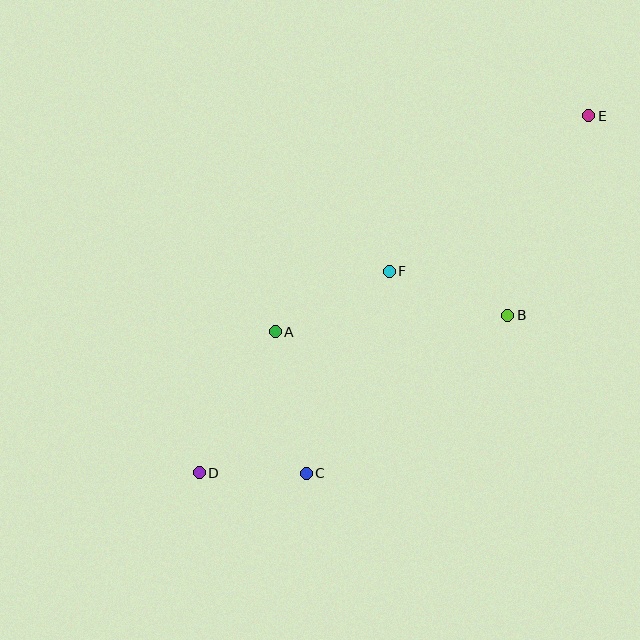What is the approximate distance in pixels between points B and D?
The distance between B and D is approximately 347 pixels.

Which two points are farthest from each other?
Points D and E are farthest from each other.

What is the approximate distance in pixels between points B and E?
The distance between B and E is approximately 215 pixels.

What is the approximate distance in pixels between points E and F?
The distance between E and F is approximately 253 pixels.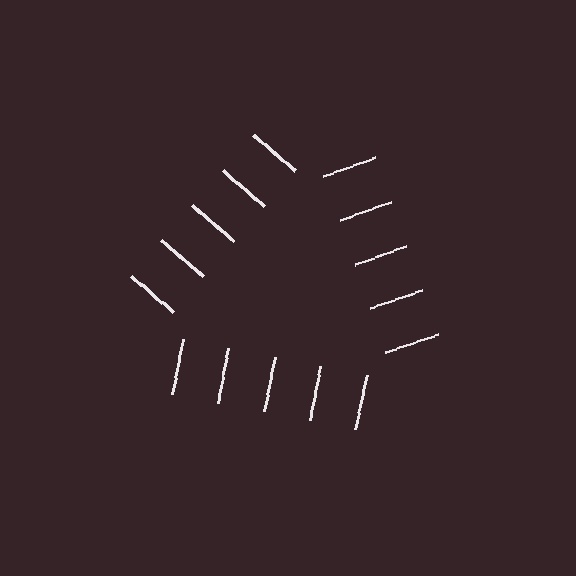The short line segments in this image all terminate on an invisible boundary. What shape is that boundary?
An illusory triangle — the line segments terminate on its edges but no continuous stroke is drawn.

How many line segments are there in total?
15 — 5 along each of the 3 edges.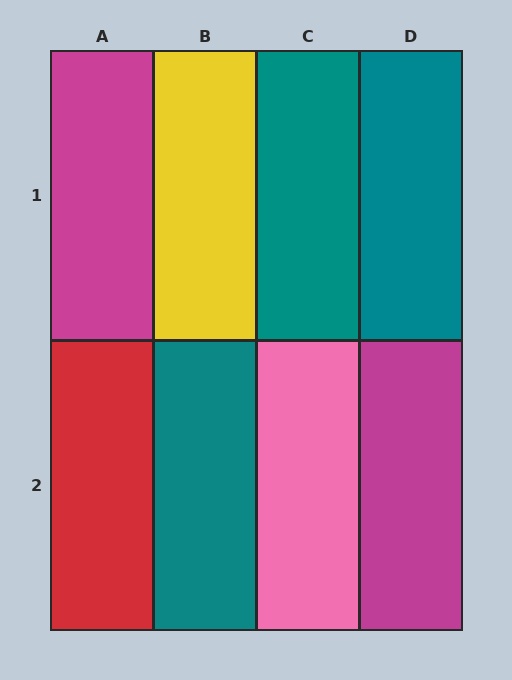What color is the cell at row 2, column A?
Red.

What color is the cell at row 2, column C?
Pink.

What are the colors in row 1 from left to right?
Magenta, yellow, teal, teal.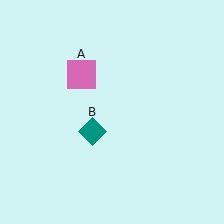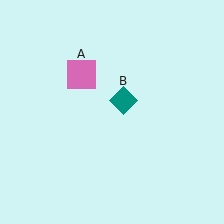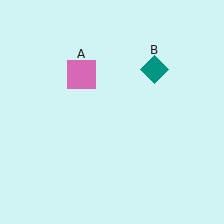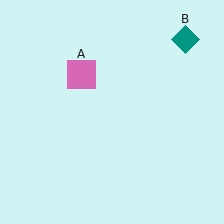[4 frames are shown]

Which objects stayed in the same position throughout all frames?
Pink square (object A) remained stationary.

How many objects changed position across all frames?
1 object changed position: teal diamond (object B).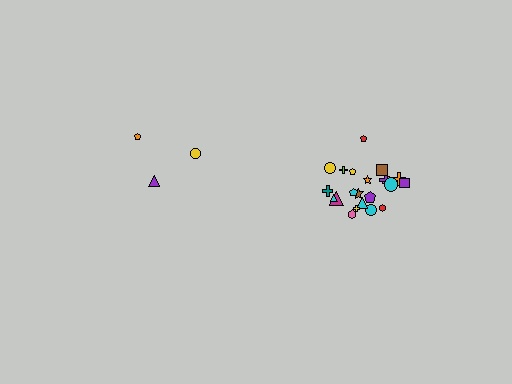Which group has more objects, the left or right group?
The right group.